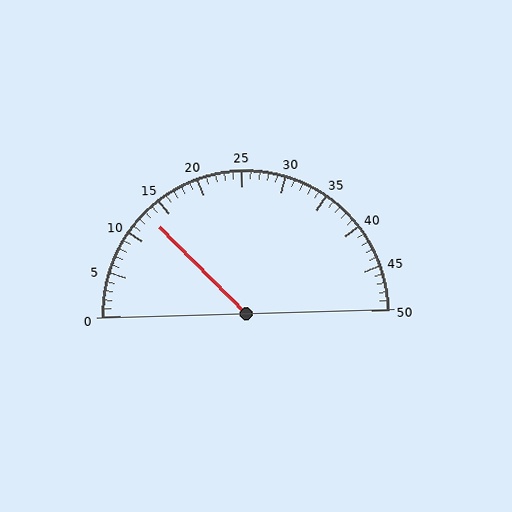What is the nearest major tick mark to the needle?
The nearest major tick mark is 15.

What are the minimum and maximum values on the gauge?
The gauge ranges from 0 to 50.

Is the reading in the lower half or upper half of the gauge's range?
The reading is in the lower half of the range (0 to 50).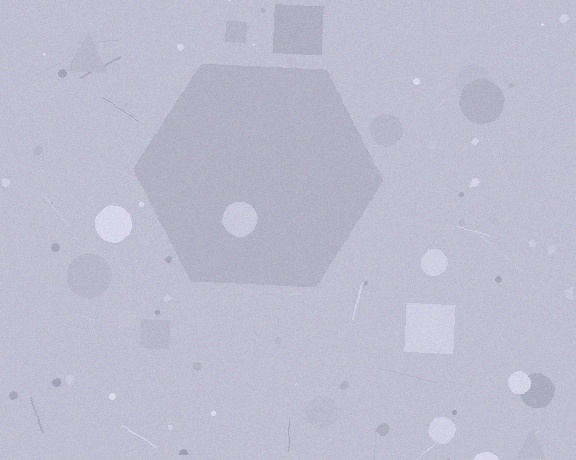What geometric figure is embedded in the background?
A hexagon is embedded in the background.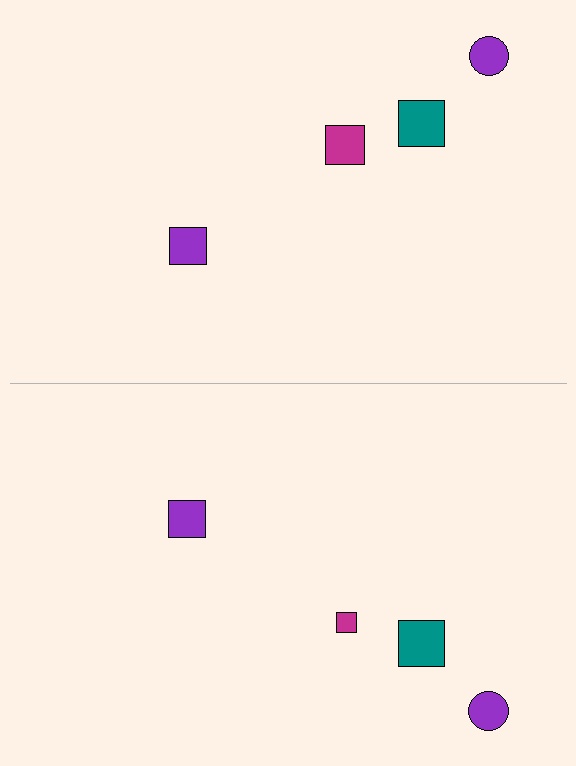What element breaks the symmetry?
The magenta square on the bottom side has a different size than its mirror counterpart.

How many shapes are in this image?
There are 8 shapes in this image.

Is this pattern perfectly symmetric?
No, the pattern is not perfectly symmetric. The magenta square on the bottom side has a different size than its mirror counterpart.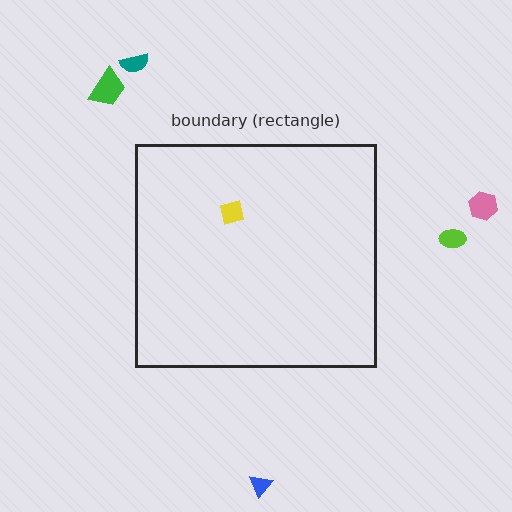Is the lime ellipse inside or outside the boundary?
Outside.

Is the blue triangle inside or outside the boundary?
Outside.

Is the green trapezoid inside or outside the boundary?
Outside.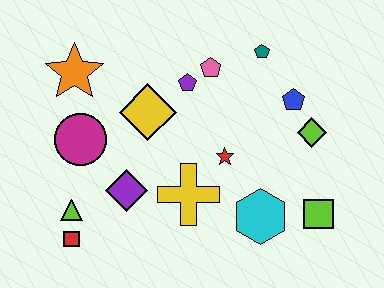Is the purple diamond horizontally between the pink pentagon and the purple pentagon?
No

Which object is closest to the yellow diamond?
The purple pentagon is closest to the yellow diamond.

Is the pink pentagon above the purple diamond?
Yes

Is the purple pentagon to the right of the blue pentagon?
No